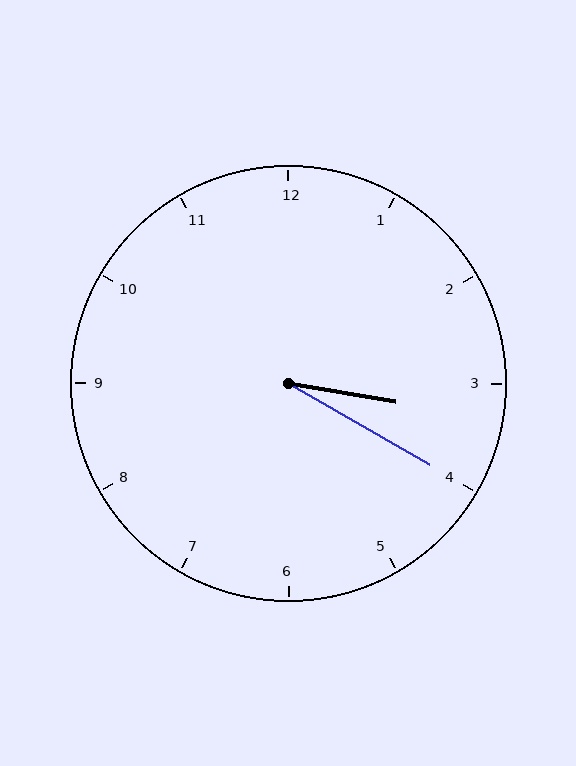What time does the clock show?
3:20.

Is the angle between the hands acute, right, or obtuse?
It is acute.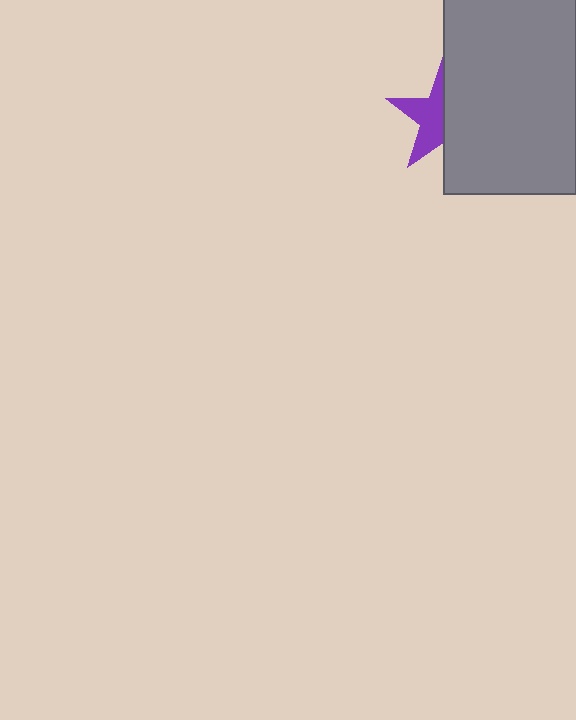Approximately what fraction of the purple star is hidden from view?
Roughly 51% of the purple star is hidden behind the gray rectangle.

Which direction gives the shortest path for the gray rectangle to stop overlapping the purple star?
Moving right gives the shortest separation.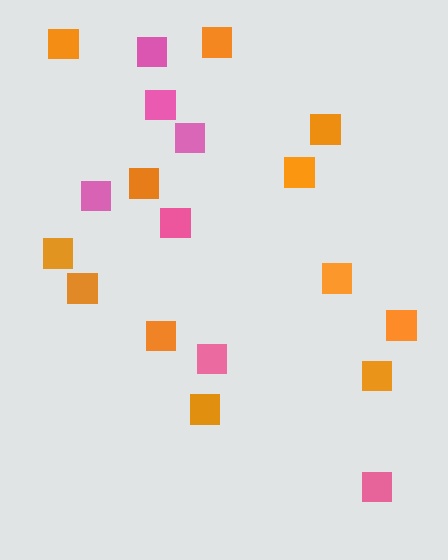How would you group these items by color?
There are 2 groups: one group of pink squares (7) and one group of orange squares (12).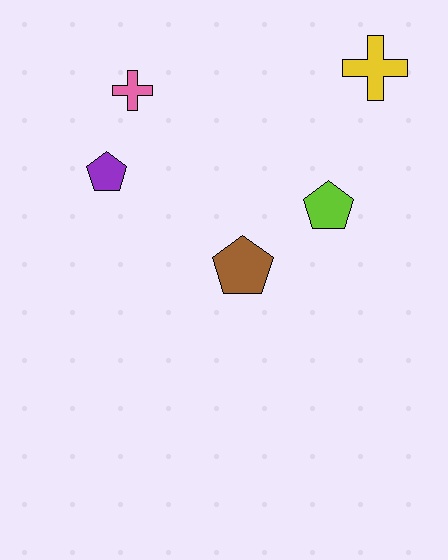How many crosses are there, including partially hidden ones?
There are 2 crosses.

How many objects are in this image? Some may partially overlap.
There are 5 objects.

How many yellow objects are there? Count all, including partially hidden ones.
There is 1 yellow object.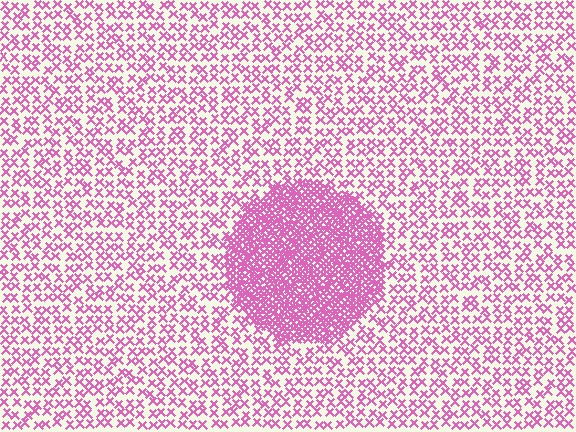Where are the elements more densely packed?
The elements are more densely packed inside the circle boundary.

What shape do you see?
I see a circle.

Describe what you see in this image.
The image contains small pink elements arranged at two different densities. A circle-shaped region is visible where the elements are more densely packed than the surrounding area.